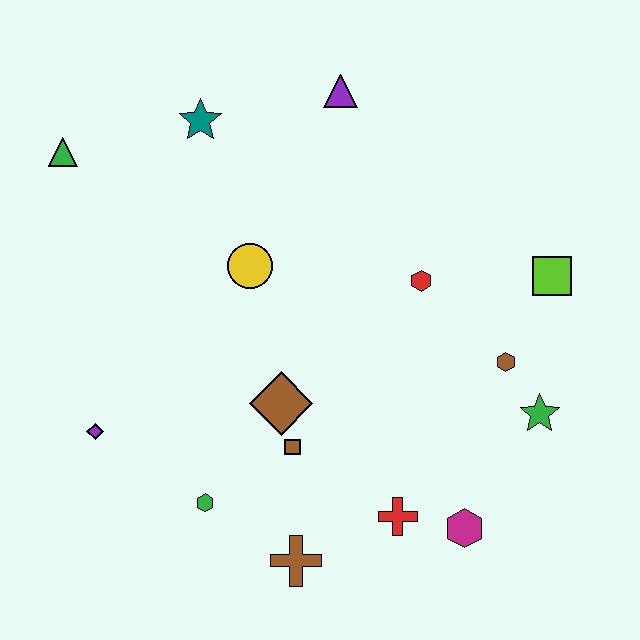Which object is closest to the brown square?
The brown diamond is closest to the brown square.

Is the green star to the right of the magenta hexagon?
Yes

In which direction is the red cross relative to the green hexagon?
The red cross is to the right of the green hexagon.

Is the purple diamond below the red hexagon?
Yes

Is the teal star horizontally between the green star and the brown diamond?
No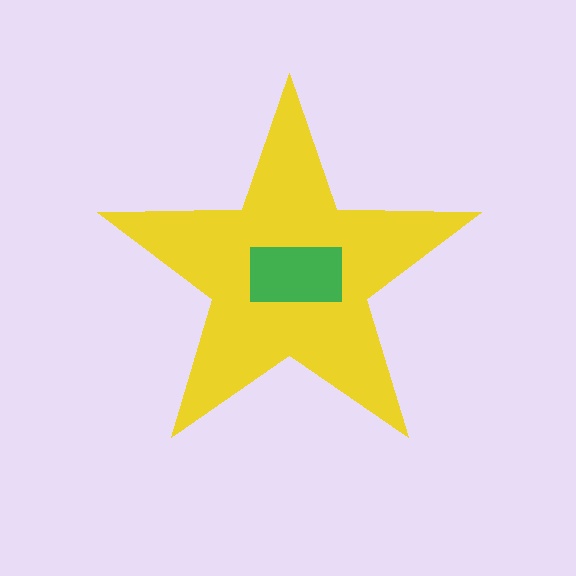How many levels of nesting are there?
2.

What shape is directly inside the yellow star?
The green rectangle.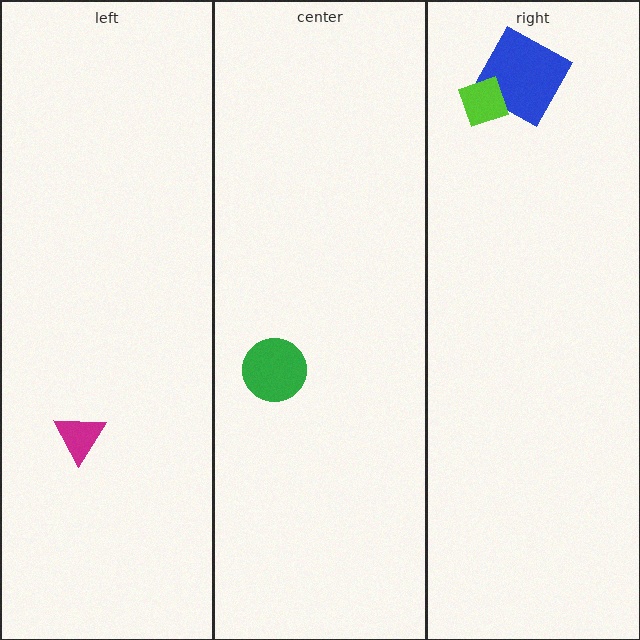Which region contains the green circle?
The center region.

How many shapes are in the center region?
1.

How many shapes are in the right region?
2.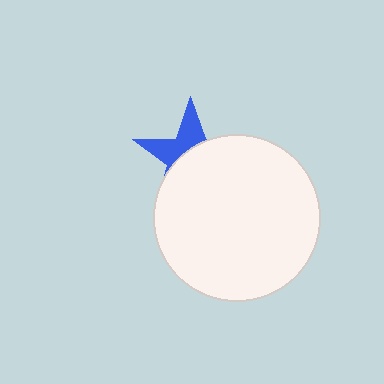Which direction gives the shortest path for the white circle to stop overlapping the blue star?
Moving down gives the shortest separation.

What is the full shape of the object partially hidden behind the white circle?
The partially hidden object is a blue star.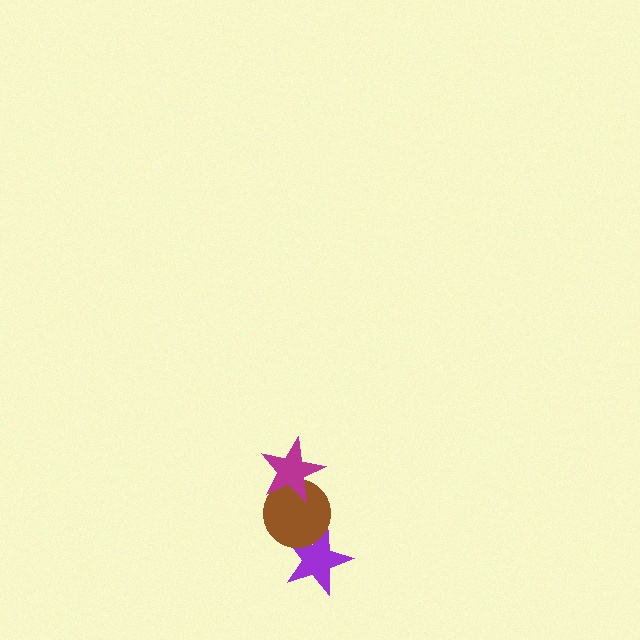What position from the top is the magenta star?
The magenta star is 1st from the top.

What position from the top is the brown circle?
The brown circle is 2nd from the top.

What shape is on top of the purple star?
The brown circle is on top of the purple star.